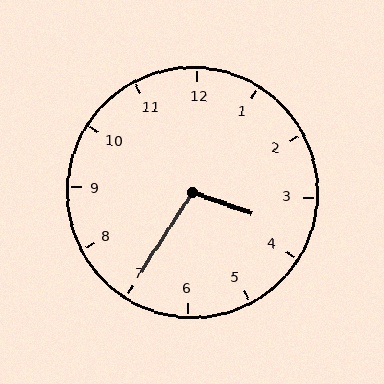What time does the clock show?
3:35.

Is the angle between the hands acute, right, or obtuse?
It is obtuse.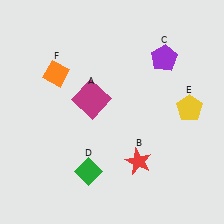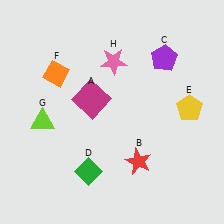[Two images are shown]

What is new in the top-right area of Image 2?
A pink star (H) was added in the top-right area of Image 2.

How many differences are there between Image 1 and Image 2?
There are 2 differences between the two images.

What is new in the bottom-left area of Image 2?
A lime triangle (G) was added in the bottom-left area of Image 2.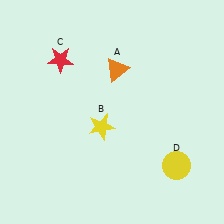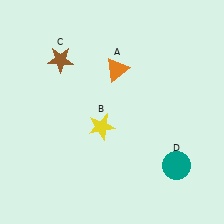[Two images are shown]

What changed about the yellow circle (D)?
In Image 1, D is yellow. In Image 2, it changed to teal.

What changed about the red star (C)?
In Image 1, C is red. In Image 2, it changed to brown.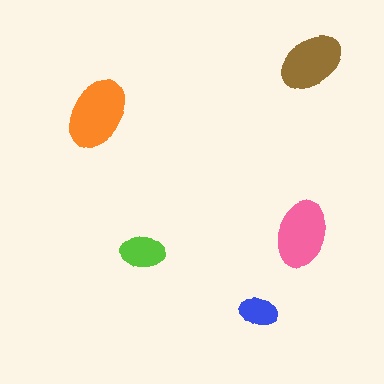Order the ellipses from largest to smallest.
the orange one, the pink one, the brown one, the lime one, the blue one.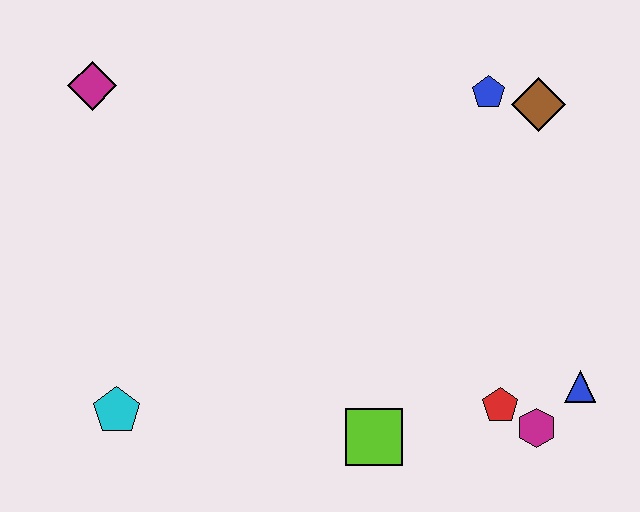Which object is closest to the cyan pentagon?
The lime square is closest to the cyan pentagon.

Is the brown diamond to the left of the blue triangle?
Yes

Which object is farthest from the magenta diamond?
The blue triangle is farthest from the magenta diamond.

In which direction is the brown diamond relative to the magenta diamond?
The brown diamond is to the right of the magenta diamond.